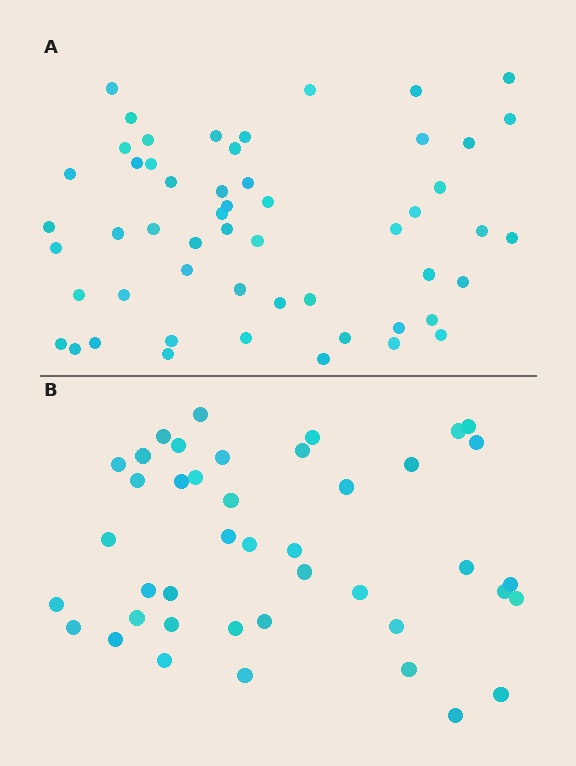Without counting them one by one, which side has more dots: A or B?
Region A (the top region) has more dots.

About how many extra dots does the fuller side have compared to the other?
Region A has roughly 12 or so more dots than region B.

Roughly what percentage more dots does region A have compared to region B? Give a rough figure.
About 30% more.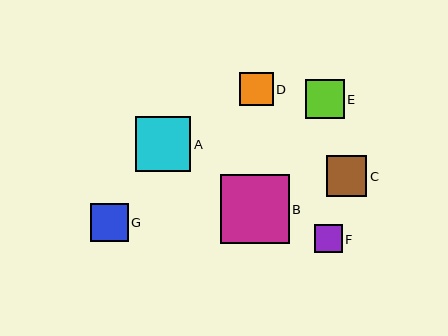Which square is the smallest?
Square F is the smallest with a size of approximately 28 pixels.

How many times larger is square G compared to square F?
Square G is approximately 1.4 times the size of square F.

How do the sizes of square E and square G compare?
Square E and square G are approximately the same size.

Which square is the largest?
Square B is the largest with a size of approximately 69 pixels.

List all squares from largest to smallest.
From largest to smallest: B, A, C, E, G, D, F.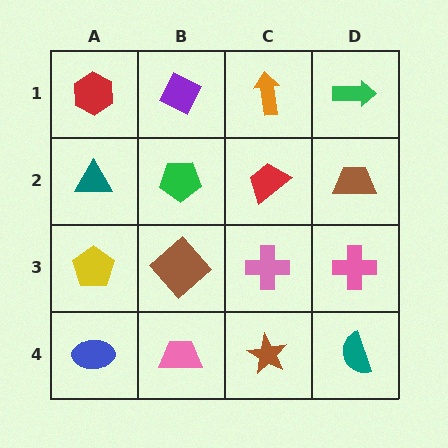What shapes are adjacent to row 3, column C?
A red trapezoid (row 2, column C), a brown star (row 4, column C), a brown diamond (row 3, column B), a pink cross (row 3, column D).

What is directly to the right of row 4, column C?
A teal semicircle.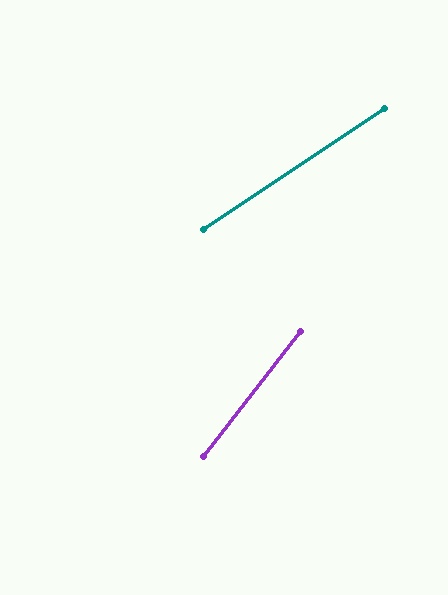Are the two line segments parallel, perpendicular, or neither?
Neither parallel nor perpendicular — they differ by about 18°.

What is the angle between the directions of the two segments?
Approximately 18 degrees.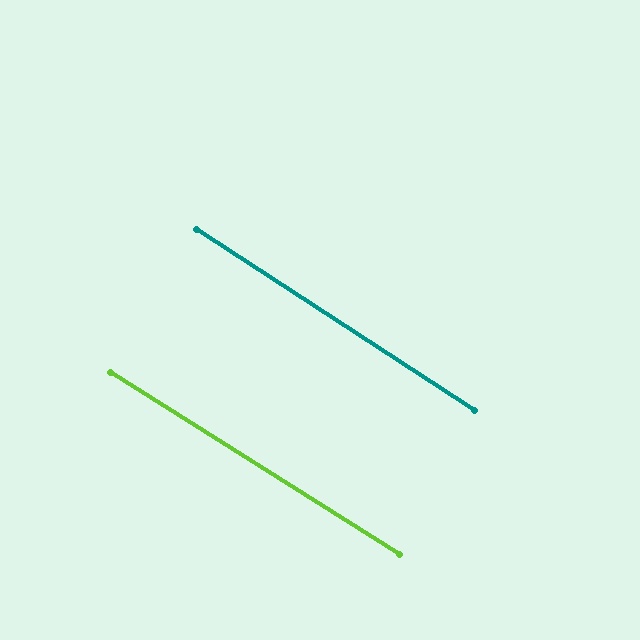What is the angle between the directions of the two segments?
Approximately 1 degree.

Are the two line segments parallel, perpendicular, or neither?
Parallel — their directions differ by only 0.8°.